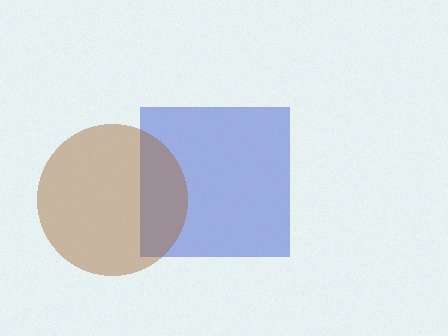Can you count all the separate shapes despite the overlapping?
Yes, there are 2 separate shapes.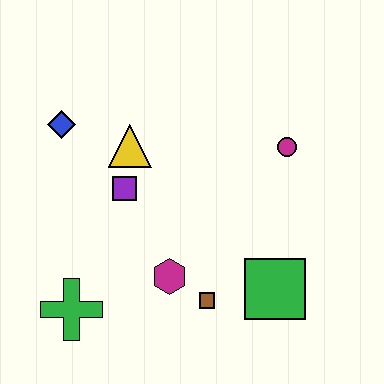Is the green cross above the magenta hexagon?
No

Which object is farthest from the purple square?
The green square is farthest from the purple square.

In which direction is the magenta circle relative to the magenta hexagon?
The magenta circle is above the magenta hexagon.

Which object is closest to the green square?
The brown square is closest to the green square.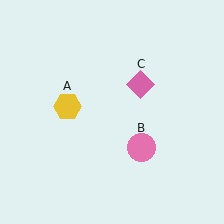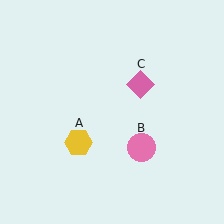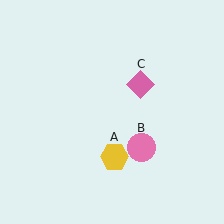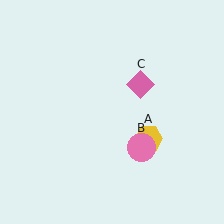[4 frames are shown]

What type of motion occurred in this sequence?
The yellow hexagon (object A) rotated counterclockwise around the center of the scene.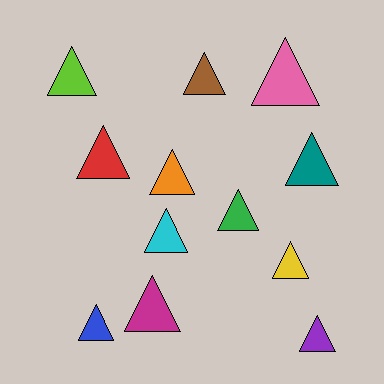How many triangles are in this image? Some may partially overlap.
There are 12 triangles.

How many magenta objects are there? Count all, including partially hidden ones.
There is 1 magenta object.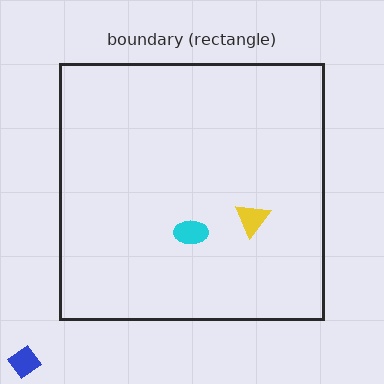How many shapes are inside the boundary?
2 inside, 1 outside.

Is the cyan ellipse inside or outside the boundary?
Inside.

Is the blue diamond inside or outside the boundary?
Outside.